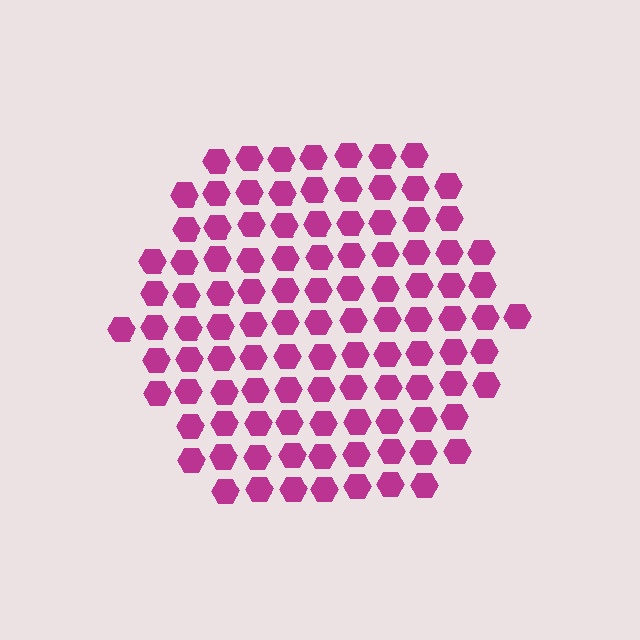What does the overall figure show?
The overall figure shows a hexagon.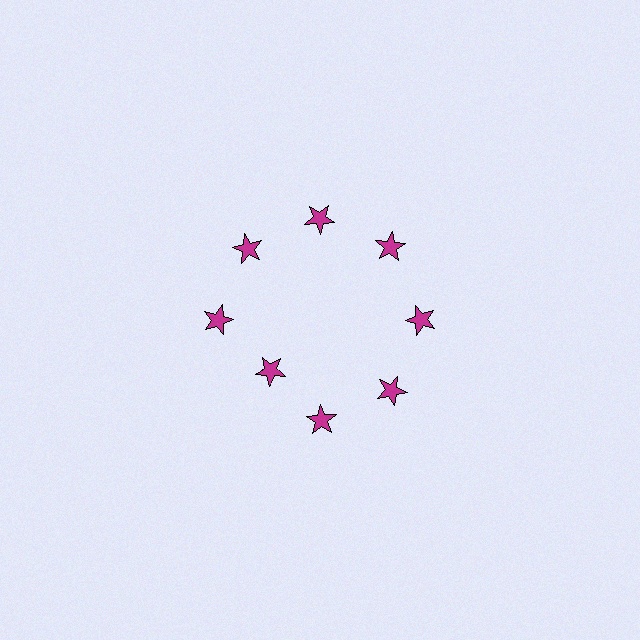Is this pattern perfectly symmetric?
No. The 8 magenta stars are arranged in a ring, but one element near the 8 o'clock position is pulled inward toward the center, breaking the 8-fold rotational symmetry.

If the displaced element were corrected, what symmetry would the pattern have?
It would have 8-fold rotational symmetry — the pattern would map onto itself every 45 degrees.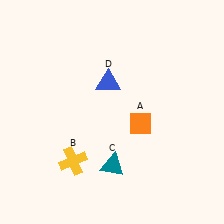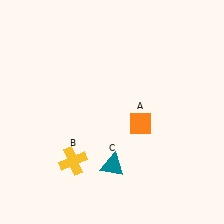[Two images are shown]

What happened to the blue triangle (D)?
The blue triangle (D) was removed in Image 2. It was in the top-left area of Image 1.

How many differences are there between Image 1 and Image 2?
There is 1 difference between the two images.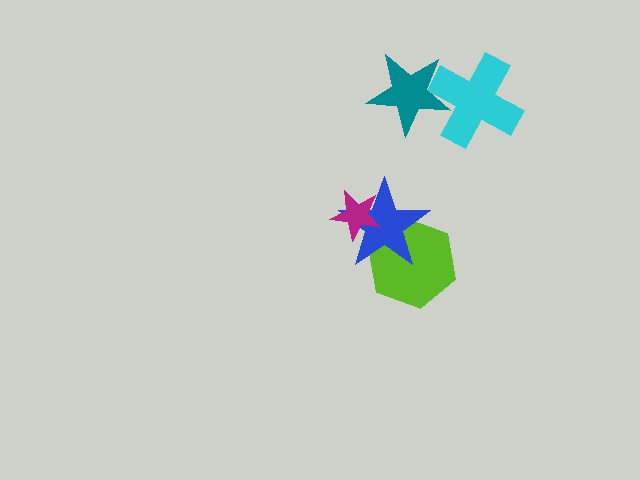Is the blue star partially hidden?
Yes, it is partially covered by another shape.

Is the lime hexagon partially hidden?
Yes, it is partially covered by another shape.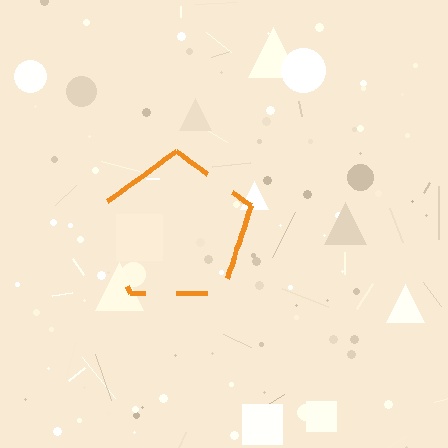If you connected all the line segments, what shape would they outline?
They would outline a pentagon.